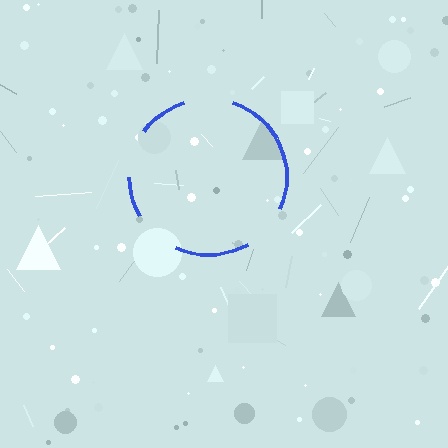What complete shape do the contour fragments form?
The contour fragments form a circle.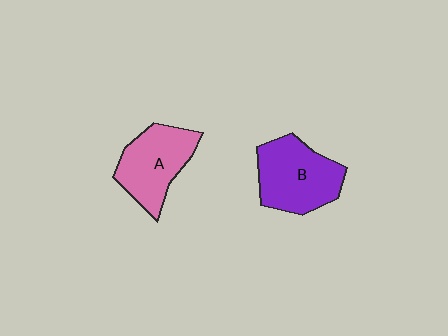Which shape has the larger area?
Shape B (purple).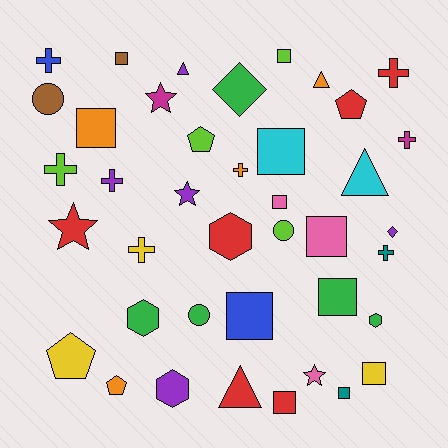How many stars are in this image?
There are 4 stars.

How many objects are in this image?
There are 40 objects.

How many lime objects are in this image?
There are 4 lime objects.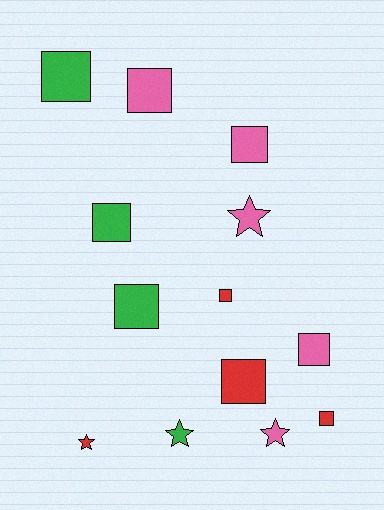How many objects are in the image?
There are 13 objects.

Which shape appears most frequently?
Square, with 9 objects.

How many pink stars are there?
There are 2 pink stars.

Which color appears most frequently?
Pink, with 5 objects.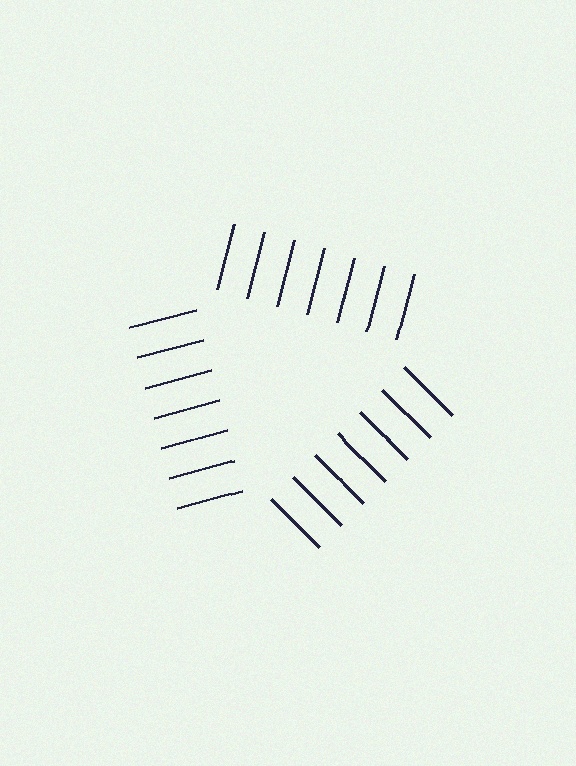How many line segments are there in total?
21 — 7 along each of the 3 edges.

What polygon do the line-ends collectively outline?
An illusory triangle — the line segments terminate on its edges but no continuous stroke is drawn.